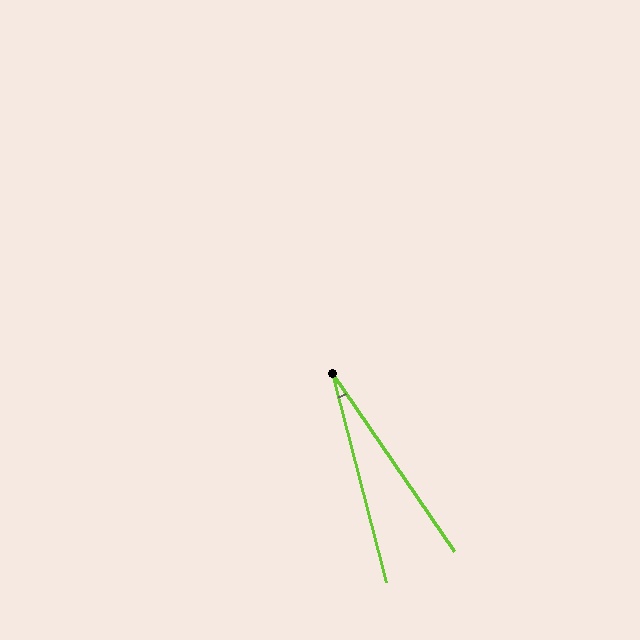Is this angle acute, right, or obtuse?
It is acute.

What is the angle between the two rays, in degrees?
Approximately 20 degrees.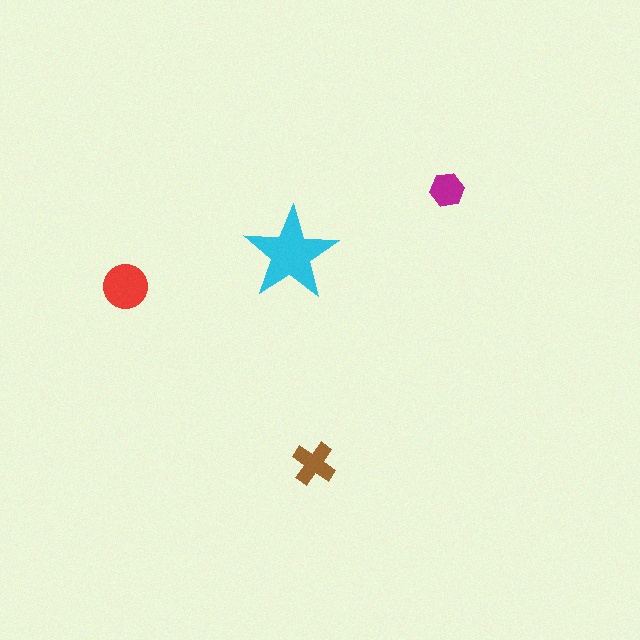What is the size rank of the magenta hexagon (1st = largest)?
4th.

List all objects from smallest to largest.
The magenta hexagon, the brown cross, the red circle, the cyan star.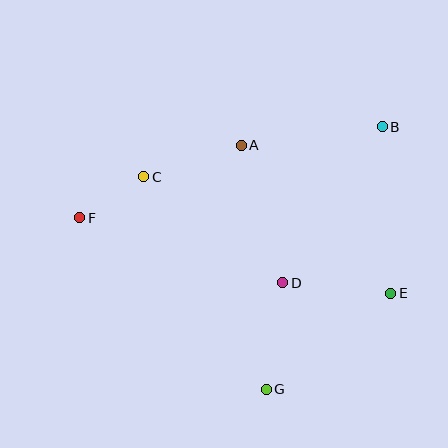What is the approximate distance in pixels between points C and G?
The distance between C and G is approximately 245 pixels.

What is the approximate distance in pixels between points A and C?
The distance between A and C is approximately 103 pixels.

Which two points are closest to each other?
Points C and F are closest to each other.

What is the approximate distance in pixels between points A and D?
The distance between A and D is approximately 143 pixels.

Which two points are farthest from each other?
Points E and F are farthest from each other.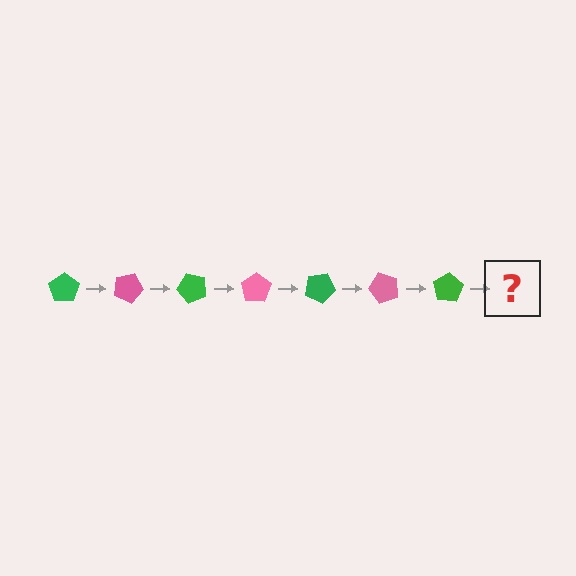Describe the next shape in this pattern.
It should be a pink pentagon, rotated 175 degrees from the start.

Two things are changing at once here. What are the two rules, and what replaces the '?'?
The two rules are that it rotates 25 degrees each step and the color cycles through green and pink. The '?' should be a pink pentagon, rotated 175 degrees from the start.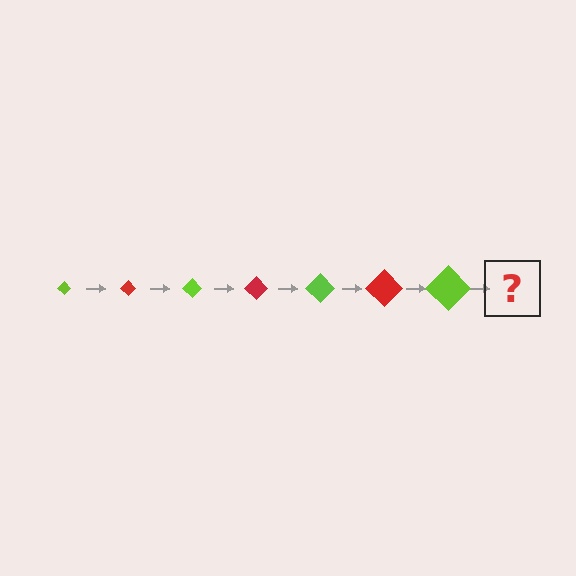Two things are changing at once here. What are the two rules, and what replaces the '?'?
The two rules are that the diamond grows larger each step and the color cycles through lime and red. The '?' should be a red diamond, larger than the previous one.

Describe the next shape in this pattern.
It should be a red diamond, larger than the previous one.